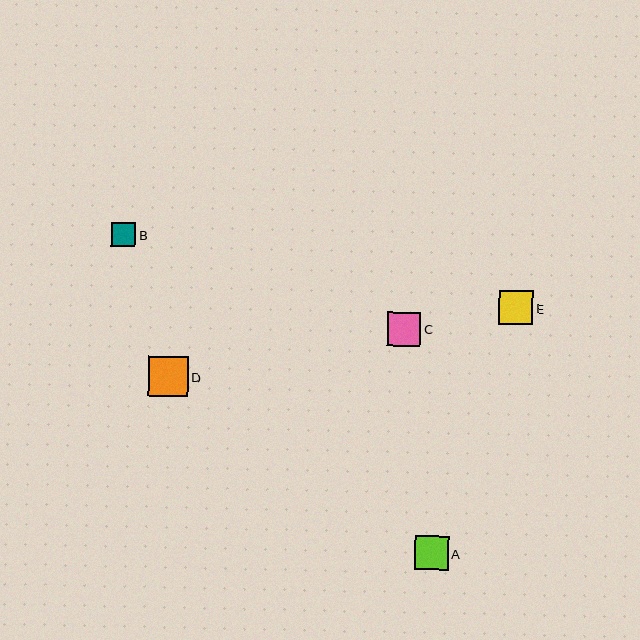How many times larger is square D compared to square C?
Square D is approximately 1.2 times the size of square C.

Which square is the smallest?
Square B is the smallest with a size of approximately 24 pixels.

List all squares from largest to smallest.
From largest to smallest: D, A, E, C, B.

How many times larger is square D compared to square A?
Square D is approximately 1.2 times the size of square A.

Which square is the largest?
Square D is the largest with a size of approximately 40 pixels.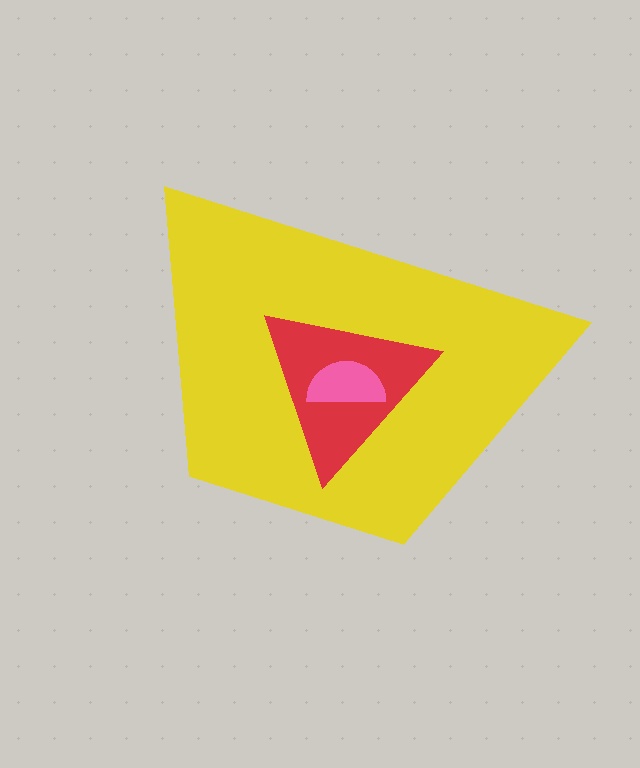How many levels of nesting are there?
3.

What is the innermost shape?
The pink semicircle.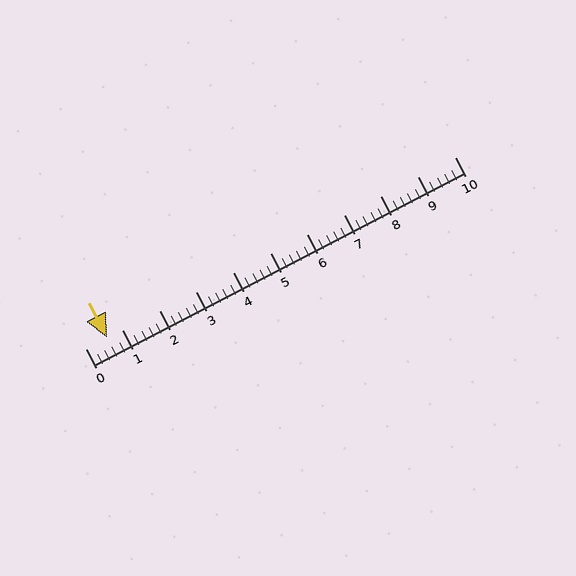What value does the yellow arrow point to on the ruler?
The yellow arrow points to approximately 0.6.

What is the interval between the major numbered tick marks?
The major tick marks are spaced 1 units apart.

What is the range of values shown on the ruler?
The ruler shows values from 0 to 10.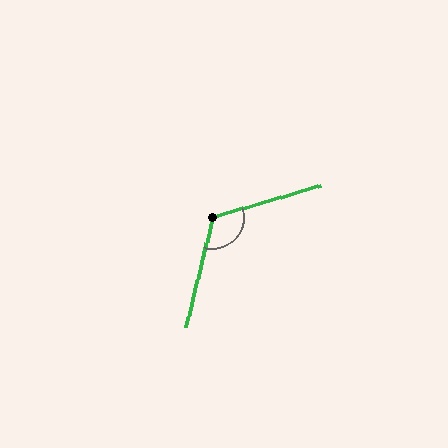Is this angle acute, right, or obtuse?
It is obtuse.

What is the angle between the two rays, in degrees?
Approximately 120 degrees.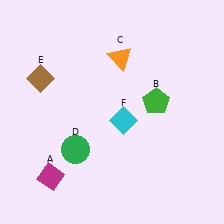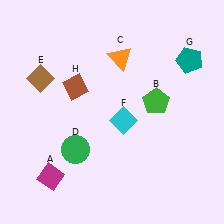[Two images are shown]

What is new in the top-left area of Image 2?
A brown diamond (H) was added in the top-left area of Image 2.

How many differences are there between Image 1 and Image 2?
There are 2 differences between the two images.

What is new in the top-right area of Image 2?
A teal pentagon (G) was added in the top-right area of Image 2.